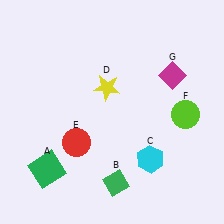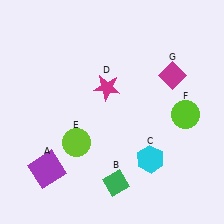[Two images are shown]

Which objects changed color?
A changed from green to purple. D changed from yellow to magenta. E changed from red to lime.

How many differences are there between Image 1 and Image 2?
There are 3 differences between the two images.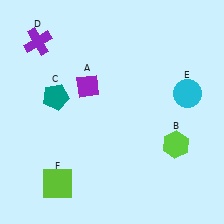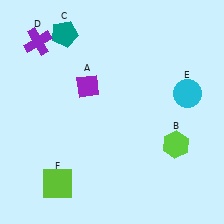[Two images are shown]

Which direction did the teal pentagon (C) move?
The teal pentagon (C) moved up.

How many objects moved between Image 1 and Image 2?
1 object moved between the two images.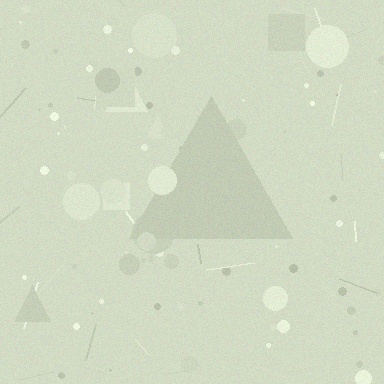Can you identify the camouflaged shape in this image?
The camouflaged shape is a triangle.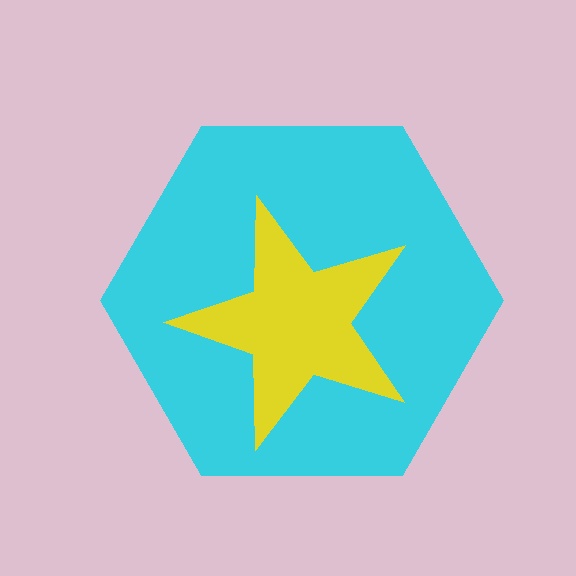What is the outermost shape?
The cyan hexagon.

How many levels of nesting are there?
2.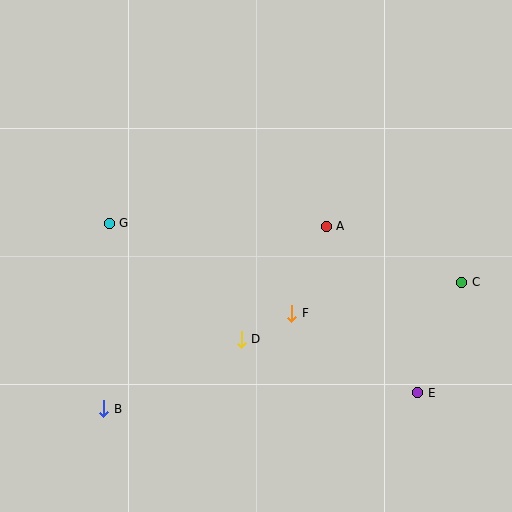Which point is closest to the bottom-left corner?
Point B is closest to the bottom-left corner.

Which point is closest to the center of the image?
Point F at (292, 313) is closest to the center.